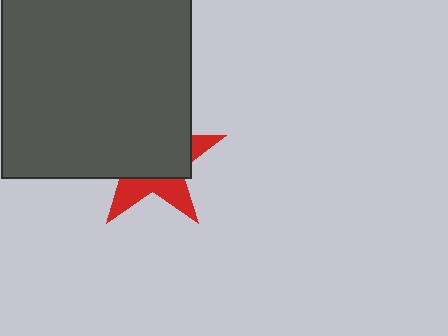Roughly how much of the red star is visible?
A small part of it is visible (roughly 35%).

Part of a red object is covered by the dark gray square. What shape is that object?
It is a star.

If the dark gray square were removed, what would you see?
You would see the complete red star.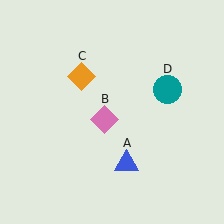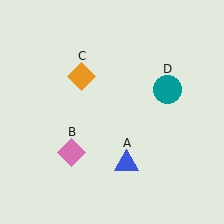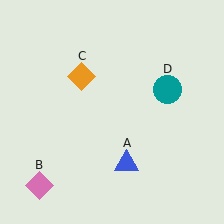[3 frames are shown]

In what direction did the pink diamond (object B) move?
The pink diamond (object B) moved down and to the left.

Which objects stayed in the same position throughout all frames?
Blue triangle (object A) and orange diamond (object C) and teal circle (object D) remained stationary.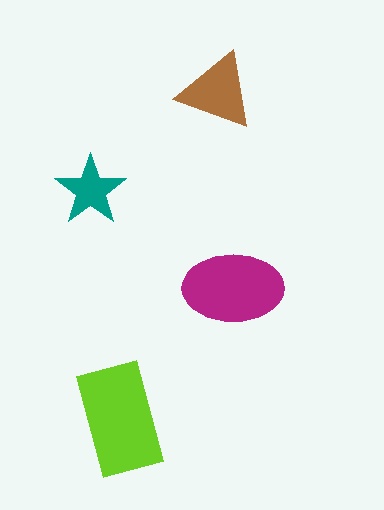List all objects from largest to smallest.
The lime rectangle, the magenta ellipse, the brown triangle, the teal star.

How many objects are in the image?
There are 4 objects in the image.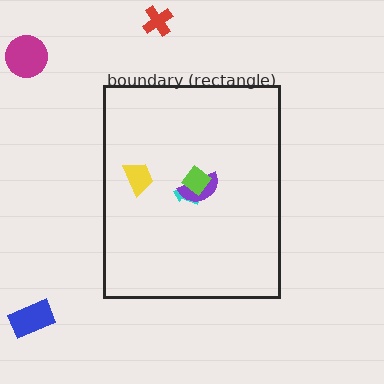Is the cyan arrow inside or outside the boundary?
Inside.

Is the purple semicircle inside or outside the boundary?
Inside.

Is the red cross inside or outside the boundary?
Outside.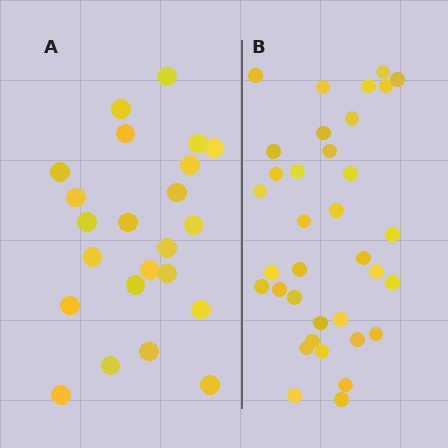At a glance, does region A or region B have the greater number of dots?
Region B (the right region) has more dots.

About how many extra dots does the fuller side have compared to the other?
Region B has roughly 12 or so more dots than region A.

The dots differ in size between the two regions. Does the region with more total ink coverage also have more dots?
No. Region A has more total ink coverage because its dots are larger, but region B actually contains more individual dots. Total area can be misleading — the number of items is what matters here.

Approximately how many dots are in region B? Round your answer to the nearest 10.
About 40 dots. (The exact count is 35, which rounds to 40.)